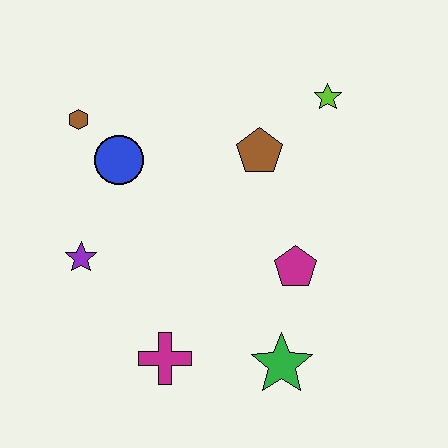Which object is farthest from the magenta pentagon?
The brown hexagon is farthest from the magenta pentagon.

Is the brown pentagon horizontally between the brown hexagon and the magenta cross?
No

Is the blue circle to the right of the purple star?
Yes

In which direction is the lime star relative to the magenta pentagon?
The lime star is above the magenta pentagon.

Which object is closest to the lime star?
The brown pentagon is closest to the lime star.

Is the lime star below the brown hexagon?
No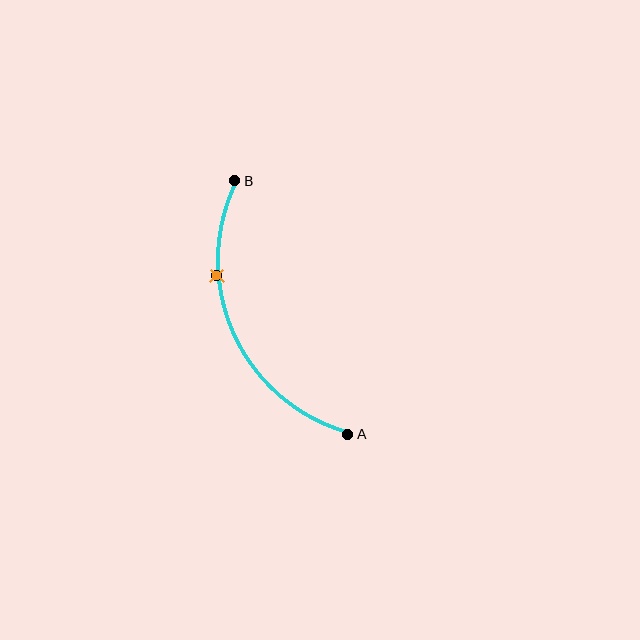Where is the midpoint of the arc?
The arc midpoint is the point on the curve farthest from the straight line joining A and B. It sits to the left of that line.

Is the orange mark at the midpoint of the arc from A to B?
No. The orange mark lies on the arc but is closer to endpoint B. The arc midpoint would be at the point on the curve equidistant along the arc from both A and B.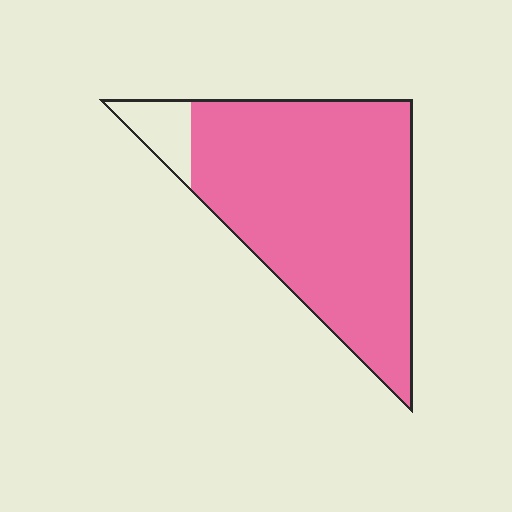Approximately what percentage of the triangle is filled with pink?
Approximately 90%.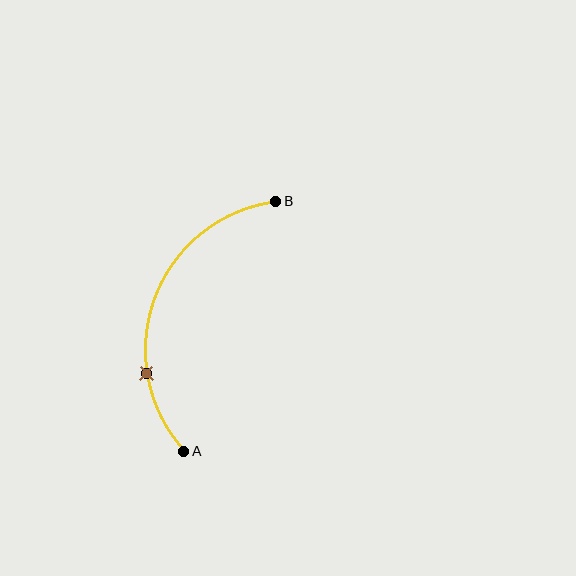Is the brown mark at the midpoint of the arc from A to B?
No. The brown mark lies on the arc but is closer to endpoint A. The arc midpoint would be at the point on the curve equidistant along the arc from both A and B.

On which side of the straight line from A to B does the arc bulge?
The arc bulges to the left of the straight line connecting A and B.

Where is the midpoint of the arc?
The arc midpoint is the point on the curve farthest from the straight line joining A and B. It sits to the left of that line.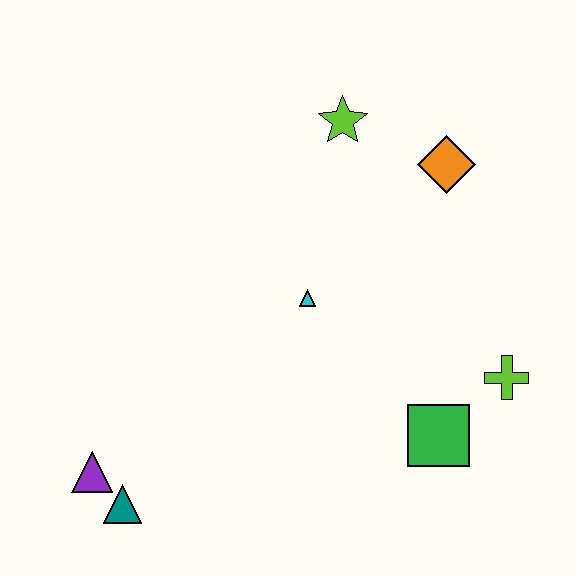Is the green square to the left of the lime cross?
Yes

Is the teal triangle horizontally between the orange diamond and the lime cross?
No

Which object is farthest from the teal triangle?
The orange diamond is farthest from the teal triangle.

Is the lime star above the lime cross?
Yes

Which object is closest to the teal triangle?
The purple triangle is closest to the teal triangle.